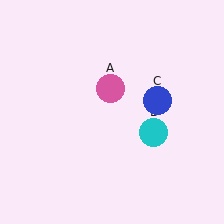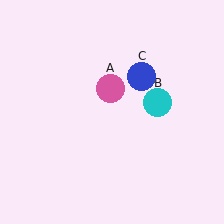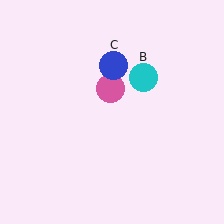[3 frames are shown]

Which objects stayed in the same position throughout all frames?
Pink circle (object A) remained stationary.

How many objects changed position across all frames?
2 objects changed position: cyan circle (object B), blue circle (object C).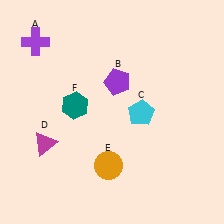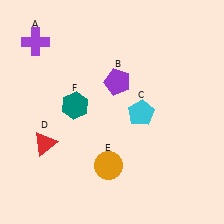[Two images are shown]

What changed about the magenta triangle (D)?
In Image 1, D is magenta. In Image 2, it changed to red.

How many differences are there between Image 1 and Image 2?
There is 1 difference between the two images.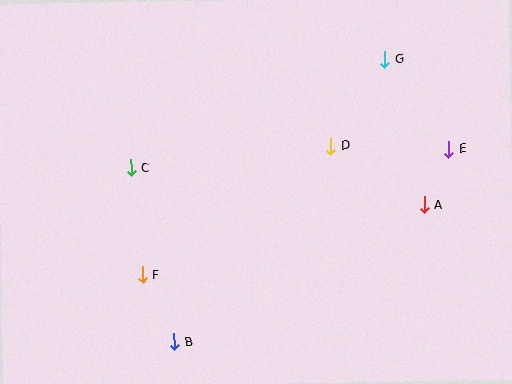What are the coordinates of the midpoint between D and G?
The midpoint between D and G is at (358, 103).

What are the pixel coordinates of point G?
Point G is at (384, 59).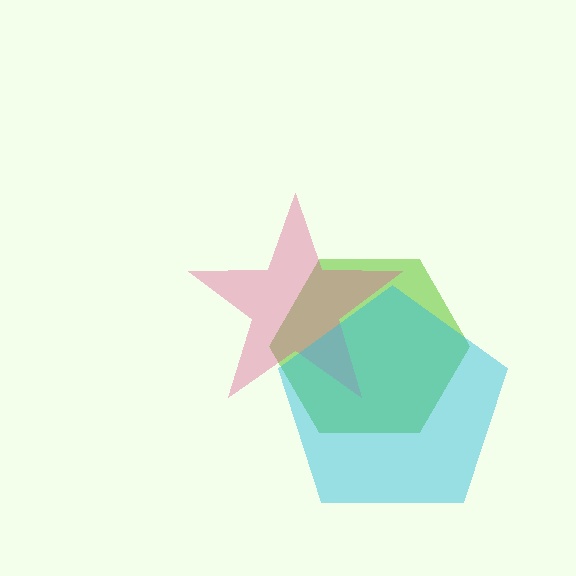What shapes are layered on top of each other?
The layered shapes are: a lime hexagon, a pink star, a cyan pentagon.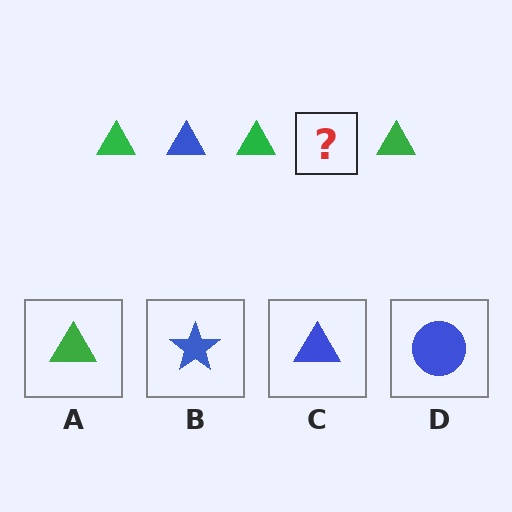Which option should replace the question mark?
Option C.